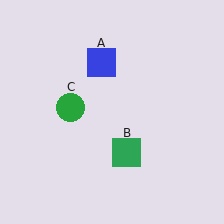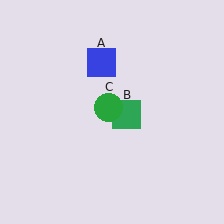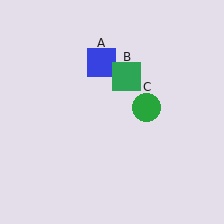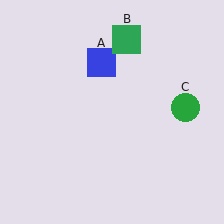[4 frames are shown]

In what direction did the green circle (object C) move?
The green circle (object C) moved right.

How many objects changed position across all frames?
2 objects changed position: green square (object B), green circle (object C).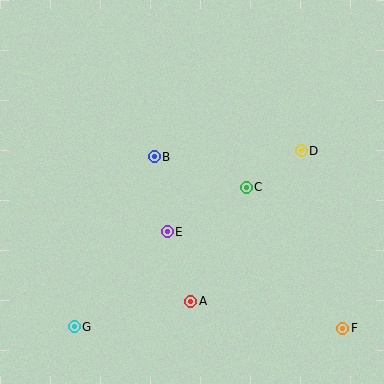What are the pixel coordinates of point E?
Point E is at (167, 232).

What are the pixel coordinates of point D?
Point D is at (301, 151).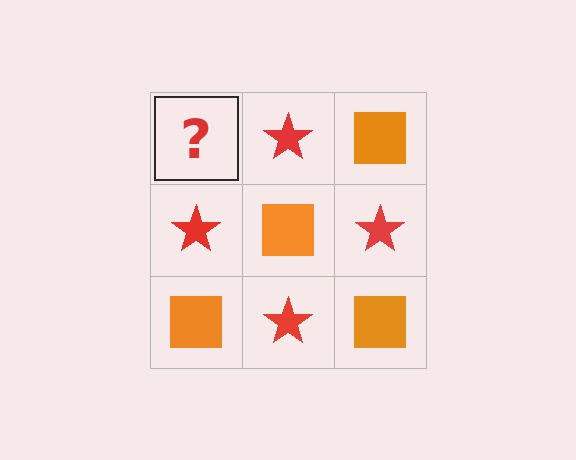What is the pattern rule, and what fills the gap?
The rule is that it alternates orange square and red star in a checkerboard pattern. The gap should be filled with an orange square.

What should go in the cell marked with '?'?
The missing cell should contain an orange square.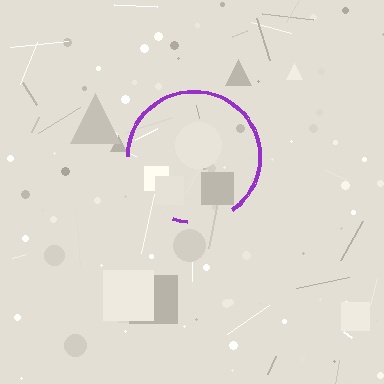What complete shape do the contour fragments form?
The contour fragments form a circle.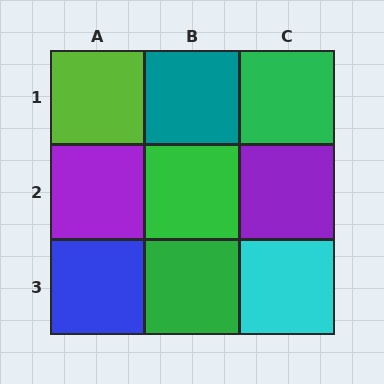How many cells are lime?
1 cell is lime.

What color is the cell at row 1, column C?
Green.